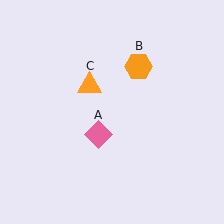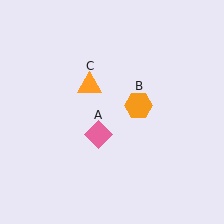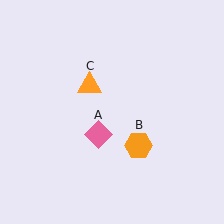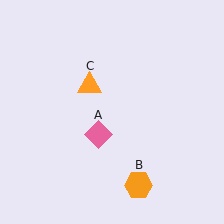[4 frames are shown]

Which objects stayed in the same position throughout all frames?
Pink diamond (object A) and orange triangle (object C) remained stationary.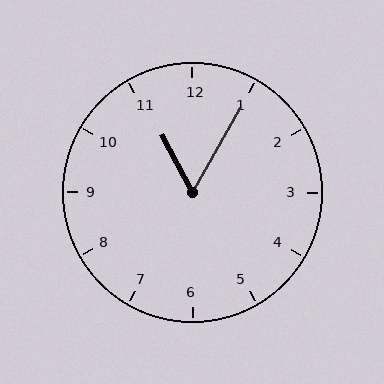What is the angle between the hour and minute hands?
Approximately 58 degrees.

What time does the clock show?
11:05.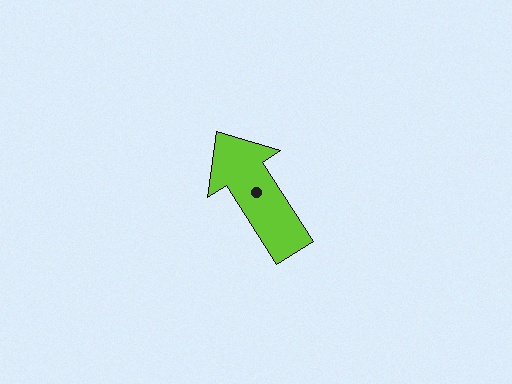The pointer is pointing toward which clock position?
Roughly 11 o'clock.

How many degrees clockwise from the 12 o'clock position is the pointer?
Approximately 327 degrees.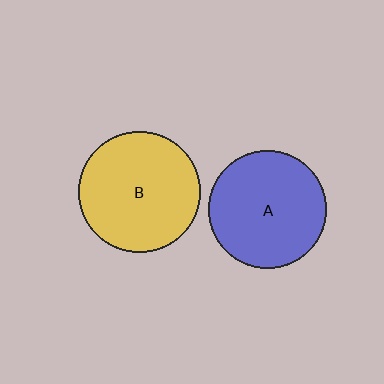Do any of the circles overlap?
No, none of the circles overlap.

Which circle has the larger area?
Circle B (yellow).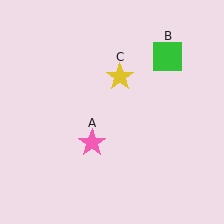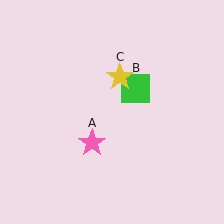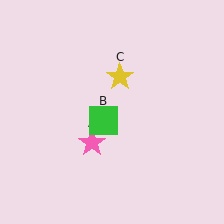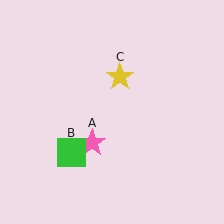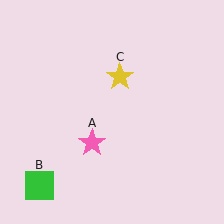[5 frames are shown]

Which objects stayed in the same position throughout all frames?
Pink star (object A) and yellow star (object C) remained stationary.